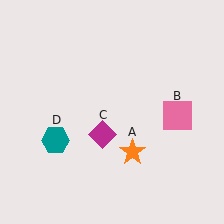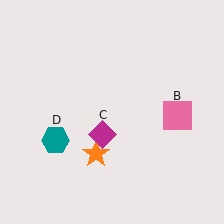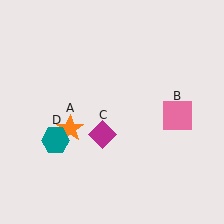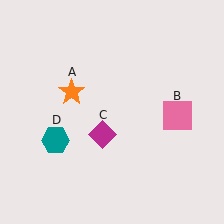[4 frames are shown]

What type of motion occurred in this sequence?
The orange star (object A) rotated clockwise around the center of the scene.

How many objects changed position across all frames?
1 object changed position: orange star (object A).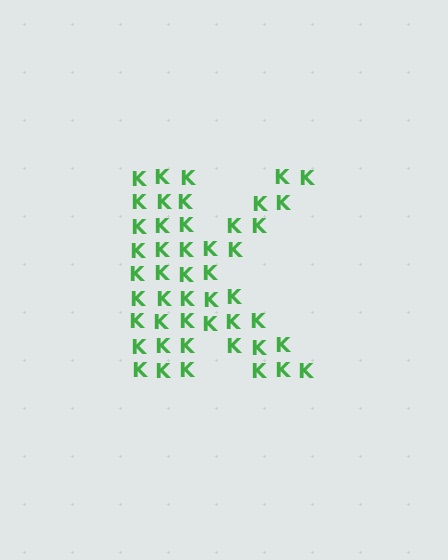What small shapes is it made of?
It is made of small letter K's.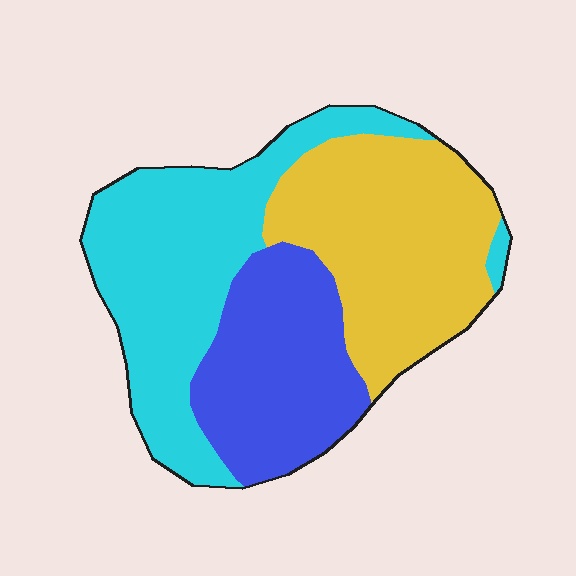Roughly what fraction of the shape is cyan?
Cyan covers about 40% of the shape.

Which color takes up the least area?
Blue, at roughly 25%.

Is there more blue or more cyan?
Cyan.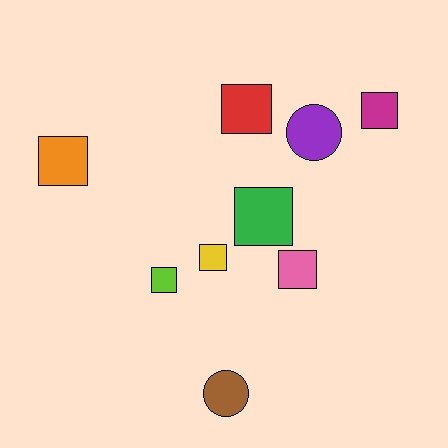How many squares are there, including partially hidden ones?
There are 7 squares.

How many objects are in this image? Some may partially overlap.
There are 9 objects.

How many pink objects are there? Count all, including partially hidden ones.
There is 1 pink object.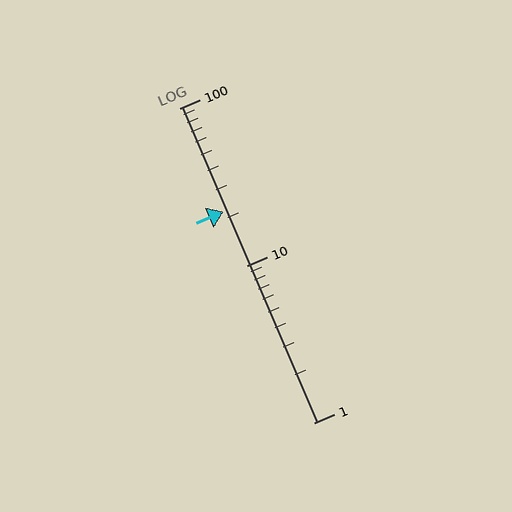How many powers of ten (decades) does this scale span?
The scale spans 2 decades, from 1 to 100.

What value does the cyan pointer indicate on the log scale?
The pointer indicates approximately 22.